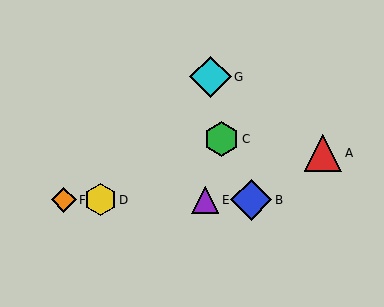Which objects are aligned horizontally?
Objects B, D, E, F are aligned horizontally.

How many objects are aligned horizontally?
4 objects (B, D, E, F) are aligned horizontally.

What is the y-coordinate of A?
Object A is at y≈153.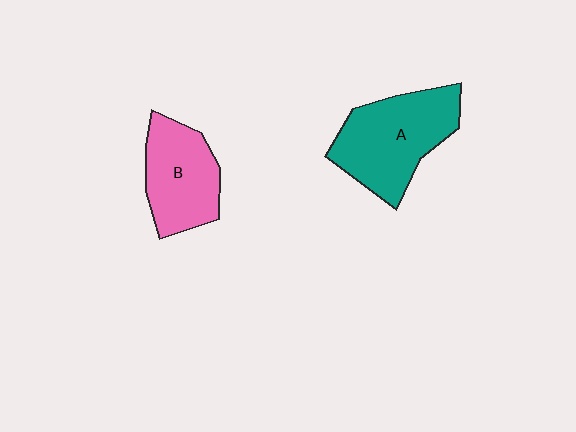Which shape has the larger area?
Shape A (teal).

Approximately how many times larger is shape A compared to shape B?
Approximately 1.3 times.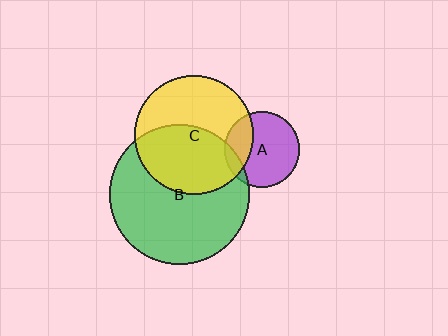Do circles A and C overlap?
Yes.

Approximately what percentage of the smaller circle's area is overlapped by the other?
Approximately 25%.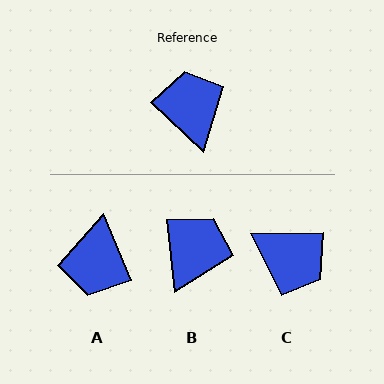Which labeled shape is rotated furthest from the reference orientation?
A, about 156 degrees away.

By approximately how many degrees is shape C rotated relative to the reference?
Approximately 137 degrees clockwise.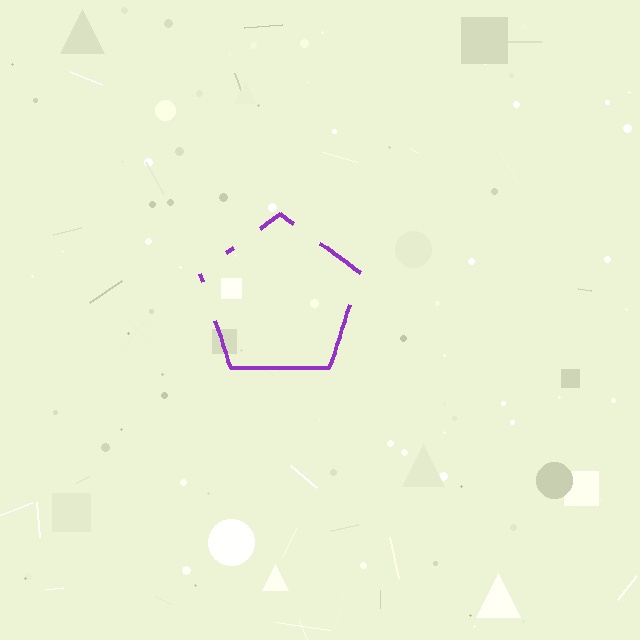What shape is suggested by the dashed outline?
The dashed outline suggests a pentagon.